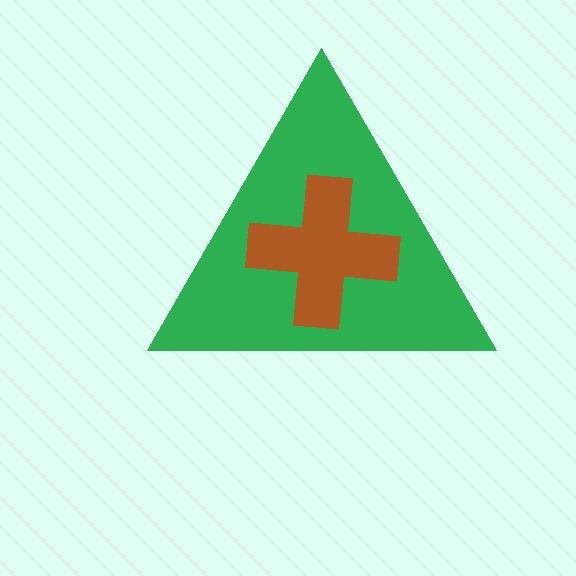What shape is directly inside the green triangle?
The brown cross.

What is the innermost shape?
The brown cross.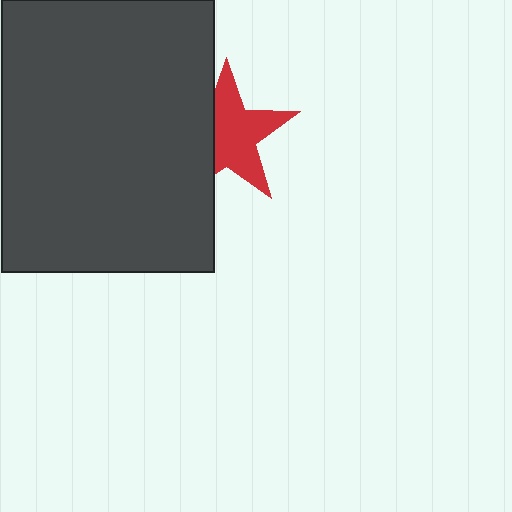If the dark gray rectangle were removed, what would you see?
You would see the complete red star.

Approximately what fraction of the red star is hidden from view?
Roughly 35% of the red star is hidden behind the dark gray rectangle.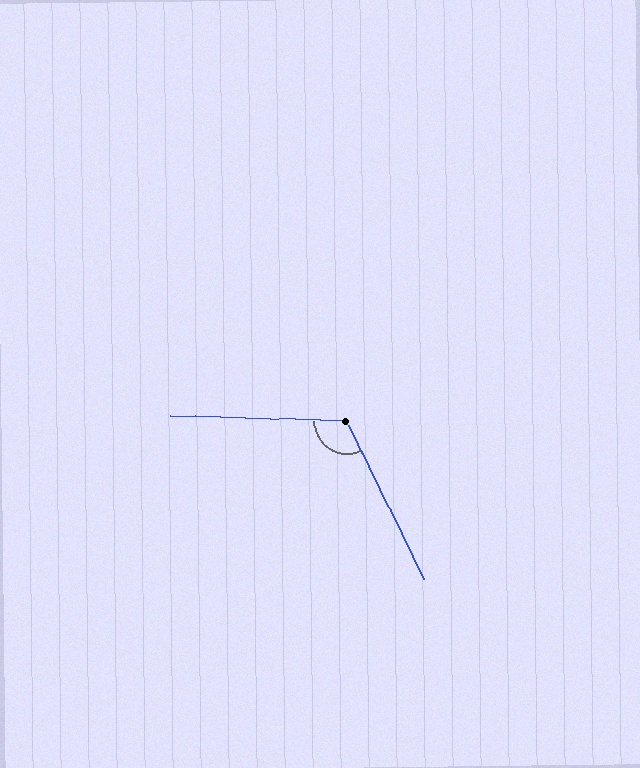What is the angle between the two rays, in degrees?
Approximately 118 degrees.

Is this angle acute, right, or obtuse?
It is obtuse.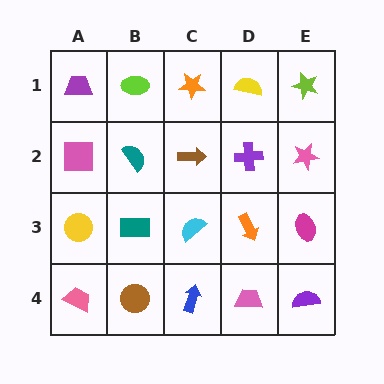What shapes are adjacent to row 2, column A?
A purple trapezoid (row 1, column A), a yellow circle (row 3, column A), a teal semicircle (row 2, column B).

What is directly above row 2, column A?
A purple trapezoid.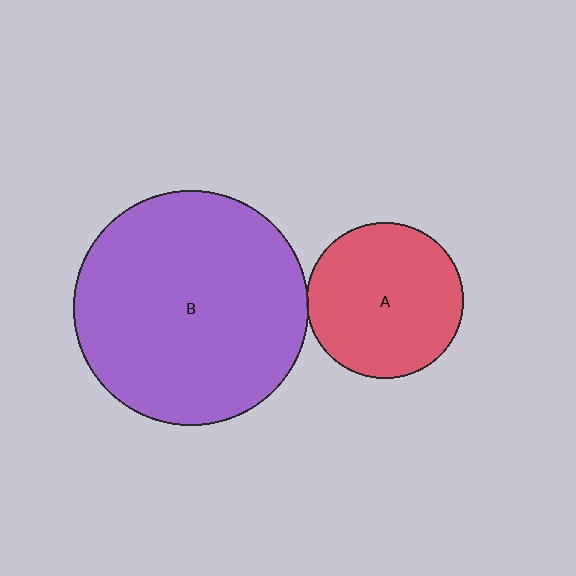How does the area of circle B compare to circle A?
Approximately 2.2 times.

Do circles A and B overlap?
Yes.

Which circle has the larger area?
Circle B (purple).